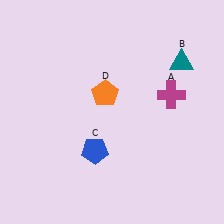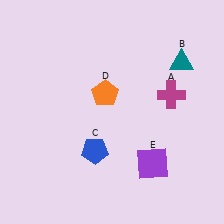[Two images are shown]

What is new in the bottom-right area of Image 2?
A purple square (E) was added in the bottom-right area of Image 2.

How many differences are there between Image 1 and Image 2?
There is 1 difference between the two images.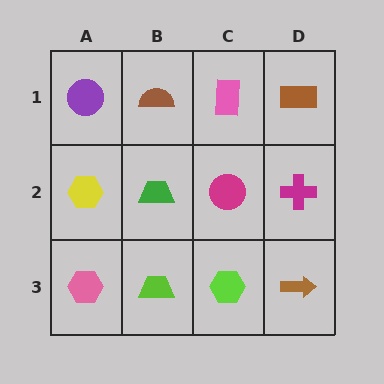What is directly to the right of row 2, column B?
A magenta circle.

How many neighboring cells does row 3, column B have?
3.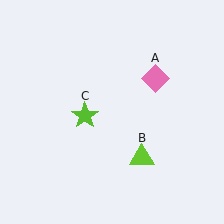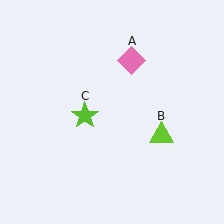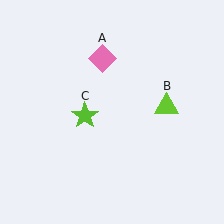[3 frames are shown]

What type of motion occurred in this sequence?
The pink diamond (object A), lime triangle (object B) rotated counterclockwise around the center of the scene.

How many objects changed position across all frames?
2 objects changed position: pink diamond (object A), lime triangle (object B).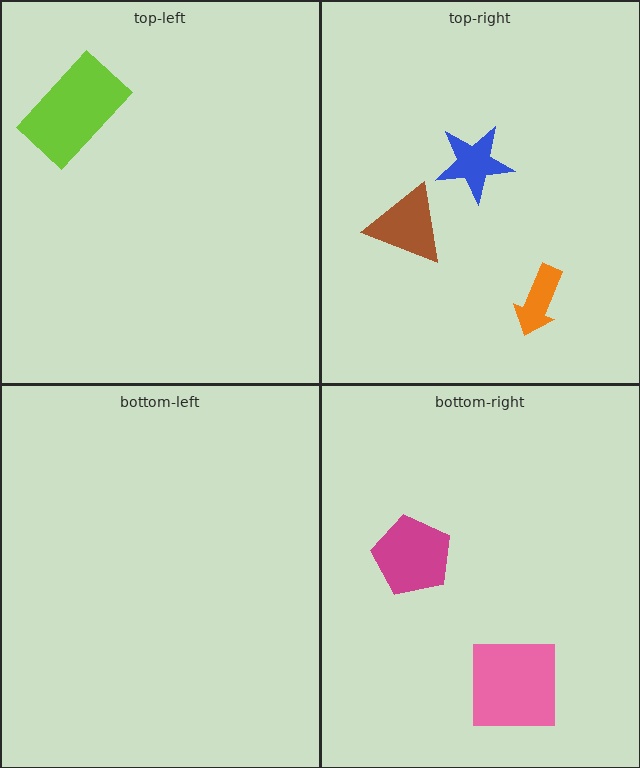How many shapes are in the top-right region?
3.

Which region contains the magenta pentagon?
The bottom-right region.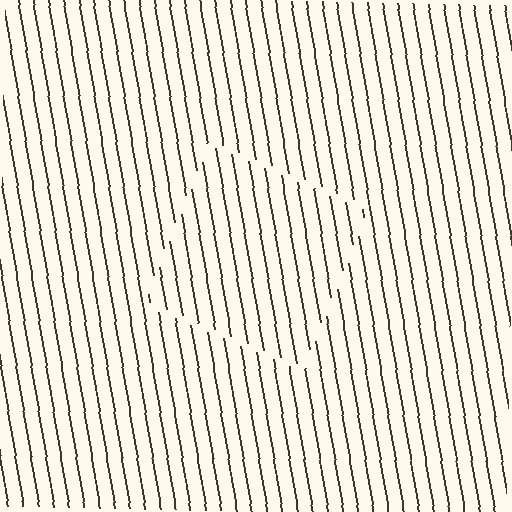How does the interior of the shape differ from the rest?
The interior of the shape contains the same grating, shifted by half a period — the contour is defined by the phase discontinuity where line-ends from the inner and outer gratings abut.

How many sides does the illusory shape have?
4 sides — the line-ends trace a square.